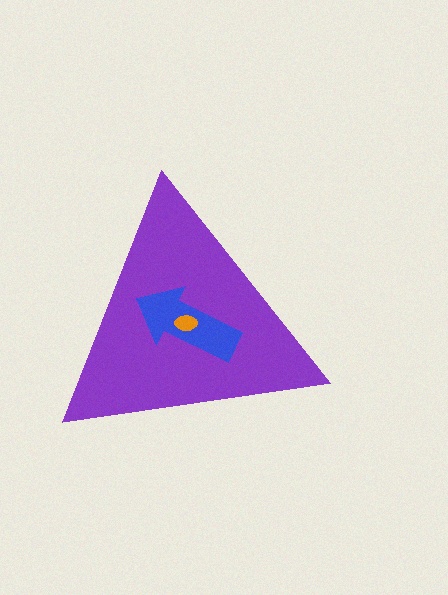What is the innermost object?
The orange ellipse.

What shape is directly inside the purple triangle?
The blue arrow.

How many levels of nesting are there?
3.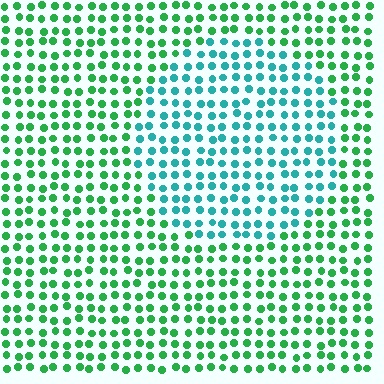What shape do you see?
I see a circle.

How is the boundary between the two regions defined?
The boundary is defined purely by a slight shift in hue (about 44 degrees). Spacing, size, and orientation are identical on both sides.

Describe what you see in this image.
The image is filled with small green elements in a uniform arrangement. A circle-shaped region is visible where the elements are tinted to a slightly different hue, forming a subtle color boundary.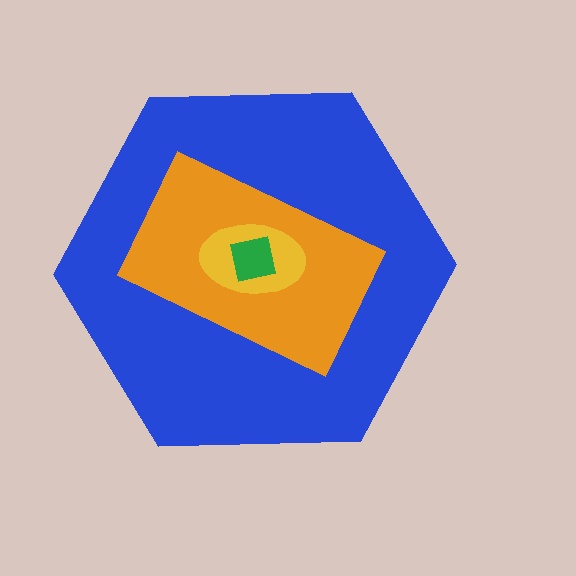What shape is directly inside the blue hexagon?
The orange rectangle.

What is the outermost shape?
The blue hexagon.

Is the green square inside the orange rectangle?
Yes.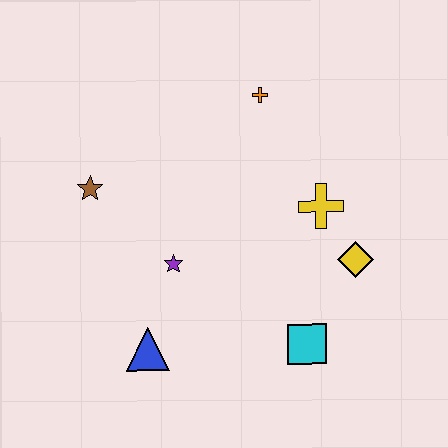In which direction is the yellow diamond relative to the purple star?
The yellow diamond is to the right of the purple star.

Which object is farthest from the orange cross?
The blue triangle is farthest from the orange cross.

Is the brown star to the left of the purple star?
Yes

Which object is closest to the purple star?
The blue triangle is closest to the purple star.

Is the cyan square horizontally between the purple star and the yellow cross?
Yes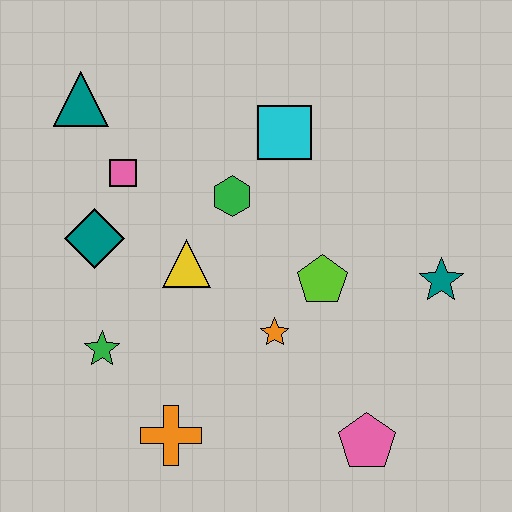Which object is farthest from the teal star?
The teal triangle is farthest from the teal star.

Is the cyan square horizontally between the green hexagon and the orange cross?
No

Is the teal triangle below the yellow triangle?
No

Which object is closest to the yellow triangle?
The green hexagon is closest to the yellow triangle.